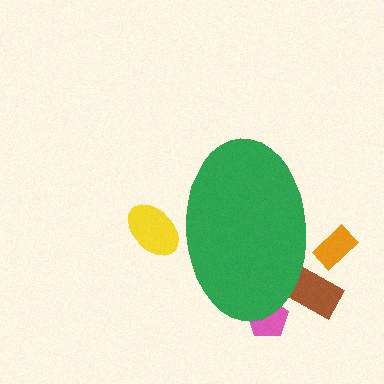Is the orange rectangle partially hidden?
Yes, the orange rectangle is partially hidden behind the green ellipse.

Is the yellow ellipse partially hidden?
Yes, the yellow ellipse is partially hidden behind the green ellipse.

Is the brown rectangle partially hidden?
Yes, the brown rectangle is partially hidden behind the green ellipse.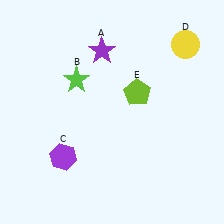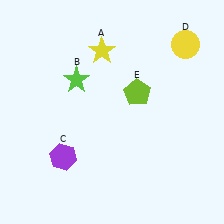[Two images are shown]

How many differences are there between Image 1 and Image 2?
There is 1 difference between the two images.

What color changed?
The star (A) changed from purple in Image 1 to yellow in Image 2.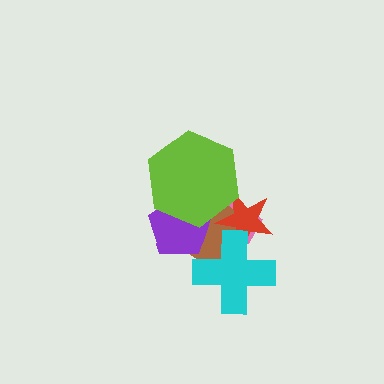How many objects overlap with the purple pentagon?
3 objects overlap with the purple pentagon.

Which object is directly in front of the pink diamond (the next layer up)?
The brown circle is directly in front of the pink diamond.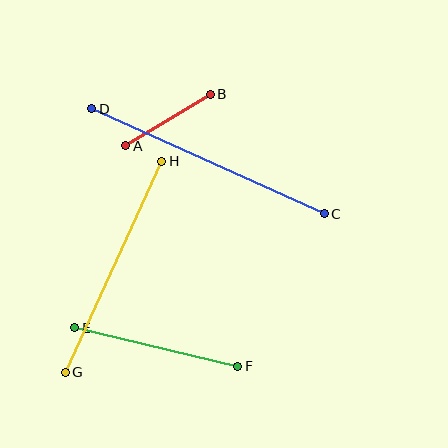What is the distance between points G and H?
The distance is approximately 232 pixels.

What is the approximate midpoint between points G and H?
The midpoint is at approximately (114, 267) pixels.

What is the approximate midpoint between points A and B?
The midpoint is at approximately (168, 120) pixels.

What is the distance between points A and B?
The distance is approximately 99 pixels.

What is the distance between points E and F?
The distance is approximately 167 pixels.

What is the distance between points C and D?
The distance is approximately 255 pixels.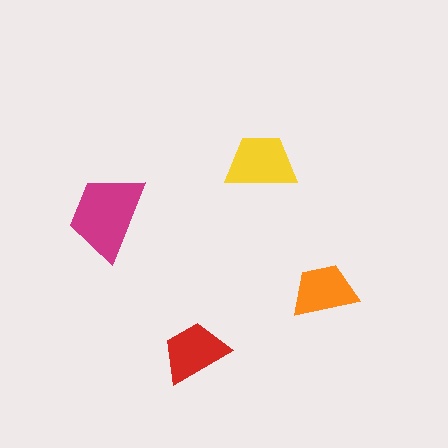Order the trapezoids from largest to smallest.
the magenta one, the yellow one, the red one, the orange one.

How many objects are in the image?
There are 4 objects in the image.